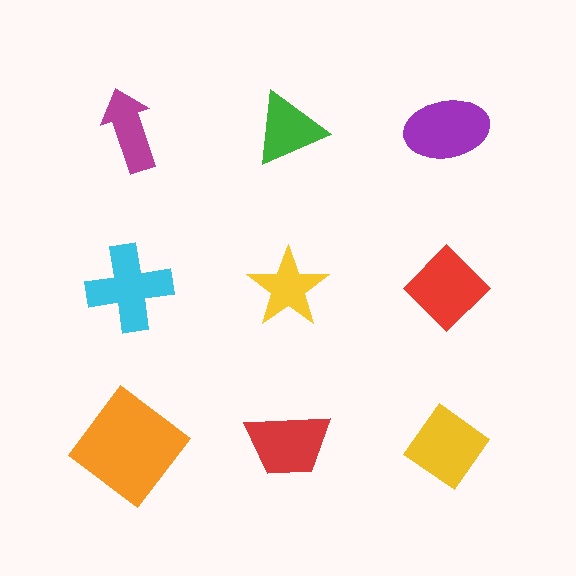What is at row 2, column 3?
A red diamond.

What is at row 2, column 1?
A cyan cross.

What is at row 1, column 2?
A green triangle.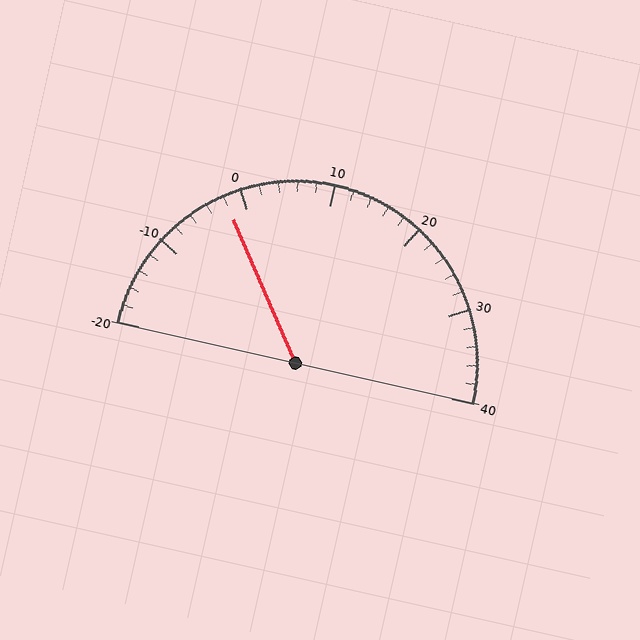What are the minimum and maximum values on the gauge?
The gauge ranges from -20 to 40.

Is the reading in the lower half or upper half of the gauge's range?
The reading is in the lower half of the range (-20 to 40).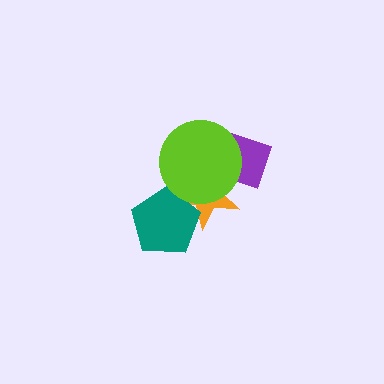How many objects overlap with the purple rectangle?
2 objects overlap with the purple rectangle.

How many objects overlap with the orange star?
3 objects overlap with the orange star.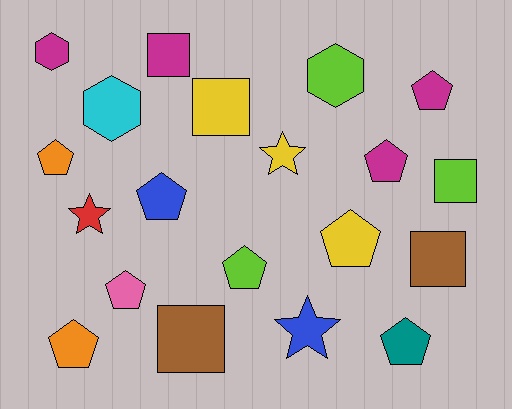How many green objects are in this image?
There are no green objects.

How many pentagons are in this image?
There are 9 pentagons.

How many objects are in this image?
There are 20 objects.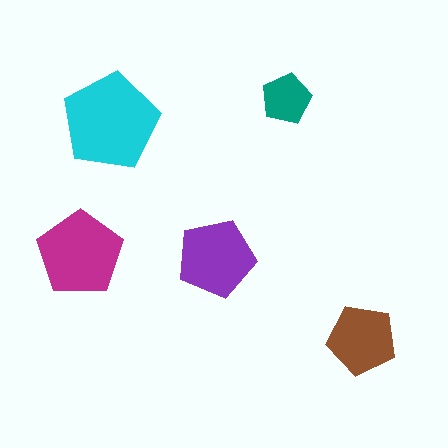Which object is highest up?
The teal pentagon is topmost.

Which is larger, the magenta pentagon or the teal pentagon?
The magenta one.